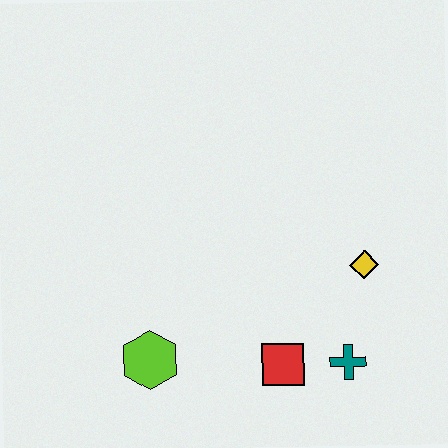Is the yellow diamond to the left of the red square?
No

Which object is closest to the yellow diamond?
The teal cross is closest to the yellow diamond.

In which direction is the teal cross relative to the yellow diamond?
The teal cross is below the yellow diamond.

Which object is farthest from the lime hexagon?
The yellow diamond is farthest from the lime hexagon.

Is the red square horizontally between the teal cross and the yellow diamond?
No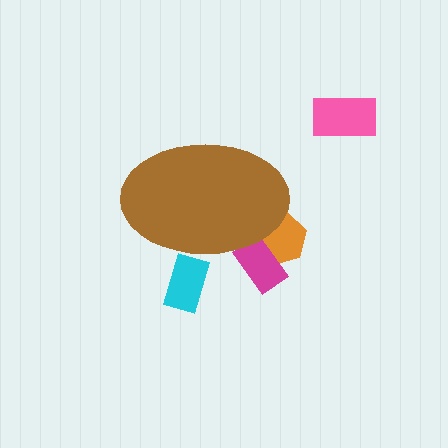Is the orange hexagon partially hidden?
Yes, the orange hexagon is partially hidden behind the brown ellipse.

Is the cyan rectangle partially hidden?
Yes, the cyan rectangle is partially hidden behind the brown ellipse.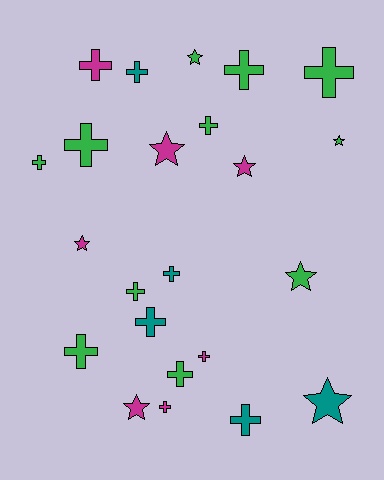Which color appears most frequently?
Green, with 11 objects.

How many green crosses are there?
There are 8 green crosses.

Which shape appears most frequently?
Cross, with 15 objects.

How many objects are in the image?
There are 23 objects.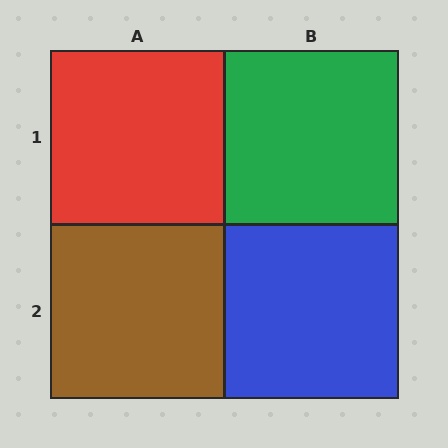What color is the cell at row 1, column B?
Green.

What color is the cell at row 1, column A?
Red.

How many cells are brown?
1 cell is brown.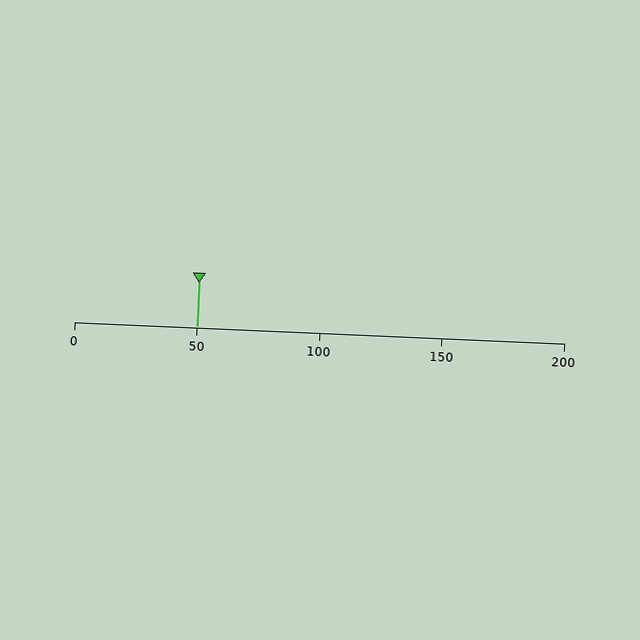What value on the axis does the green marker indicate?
The marker indicates approximately 50.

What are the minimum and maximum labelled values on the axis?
The axis runs from 0 to 200.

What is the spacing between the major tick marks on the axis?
The major ticks are spaced 50 apart.